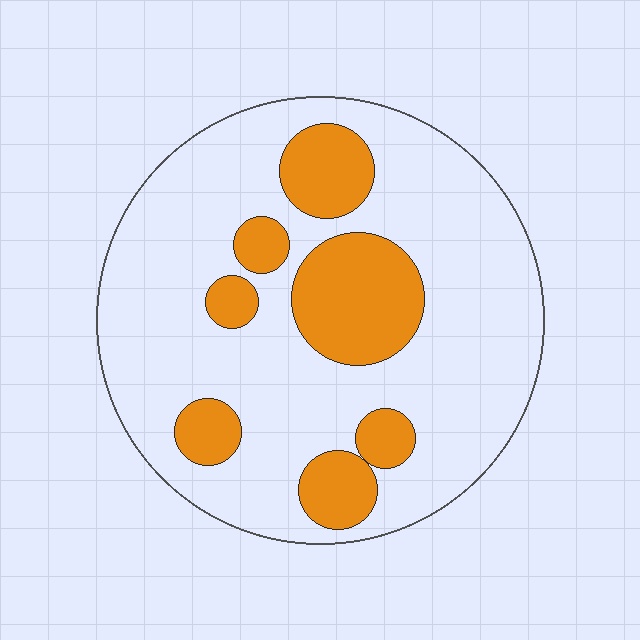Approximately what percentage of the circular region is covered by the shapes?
Approximately 25%.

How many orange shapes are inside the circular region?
7.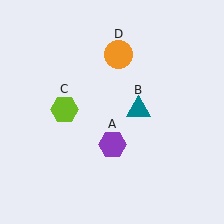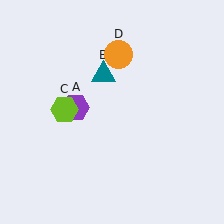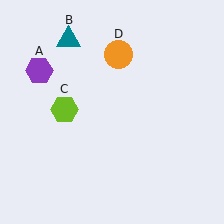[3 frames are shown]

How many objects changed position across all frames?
2 objects changed position: purple hexagon (object A), teal triangle (object B).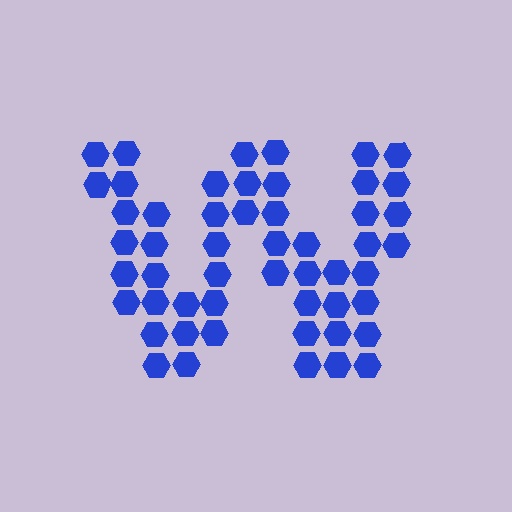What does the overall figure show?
The overall figure shows the letter W.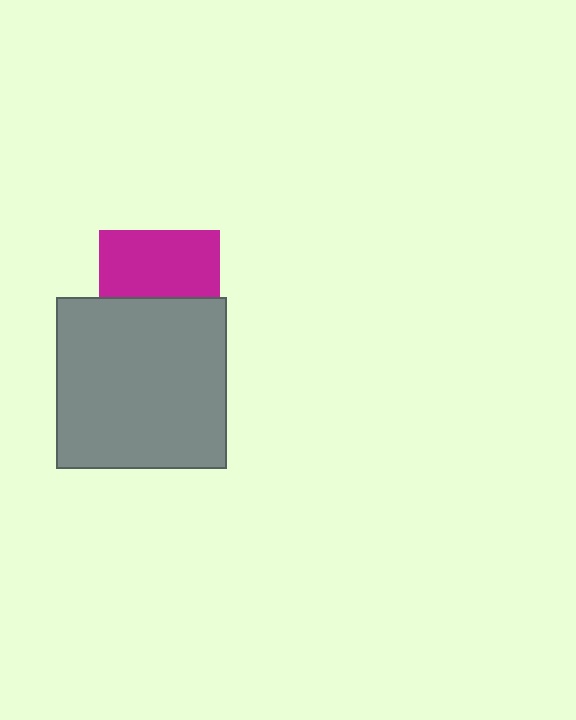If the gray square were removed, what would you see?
You would see the complete magenta square.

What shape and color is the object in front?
The object in front is a gray square.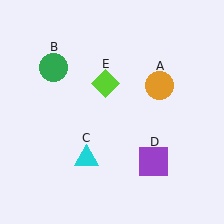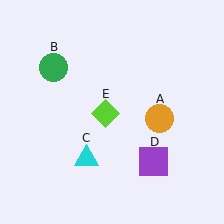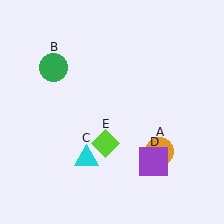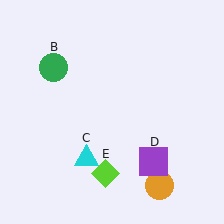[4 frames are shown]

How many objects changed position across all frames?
2 objects changed position: orange circle (object A), lime diamond (object E).